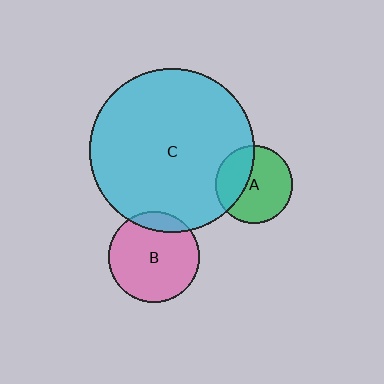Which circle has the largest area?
Circle C (cyan).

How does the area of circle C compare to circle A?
Approximately 4.5 times.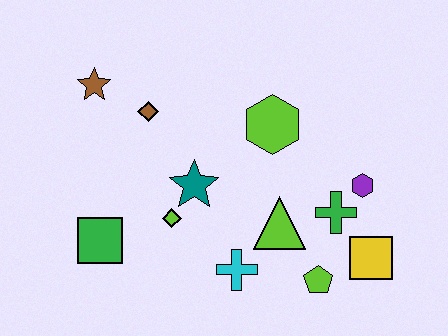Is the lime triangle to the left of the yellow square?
Yes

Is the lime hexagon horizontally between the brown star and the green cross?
Yes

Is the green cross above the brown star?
No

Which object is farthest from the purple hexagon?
The brown star is farthest from the purple hexagon.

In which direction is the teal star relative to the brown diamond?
The teal star is below the brown diamond.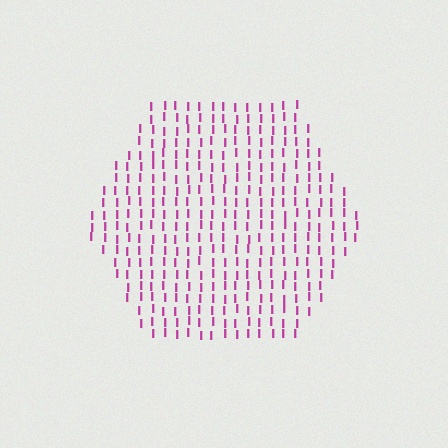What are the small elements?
The small elements are letter I's.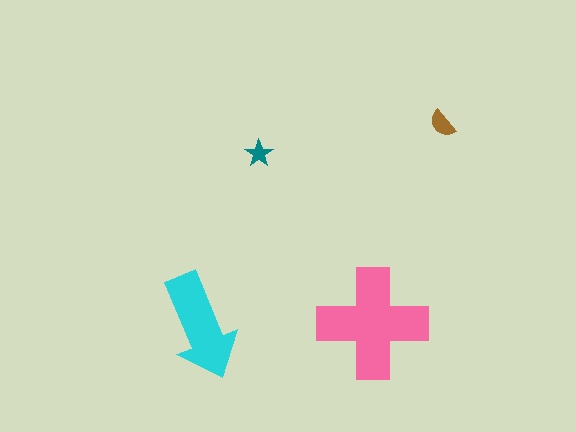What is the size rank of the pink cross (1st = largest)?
1st.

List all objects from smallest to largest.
The teal star, the brown semicircle, the cyan arrow, the pink cross.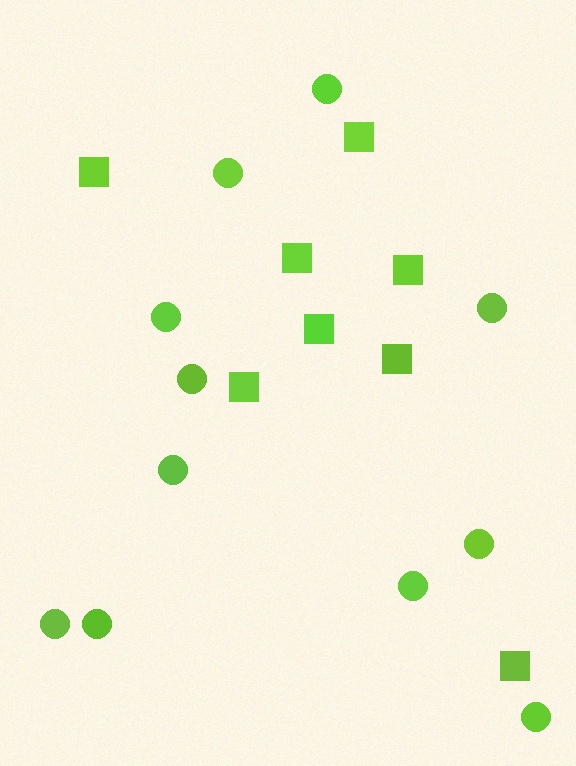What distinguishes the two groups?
There are 2 groups: one group of squares (8) and one group of circles (11).